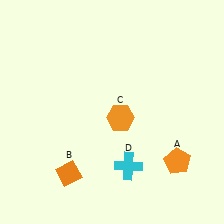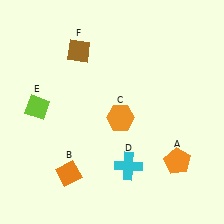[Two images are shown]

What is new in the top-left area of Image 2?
A brown diamond (F) was added in the top-left area of Image 2.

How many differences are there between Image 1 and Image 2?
There are 2 differences between the two images.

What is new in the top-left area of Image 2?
A lime diamond (E) was added in the top-left area of Image 2.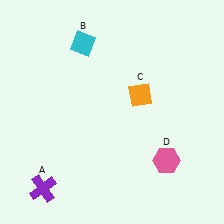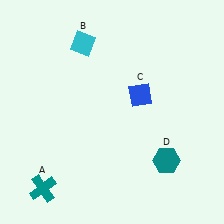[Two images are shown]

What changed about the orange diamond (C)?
In Image 1, C is orange. In Image 2, it changed to blue.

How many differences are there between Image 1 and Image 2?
There are 3 differences between the two images.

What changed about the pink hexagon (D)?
In Image 1, D is pink. In Image 2, it changed to teal.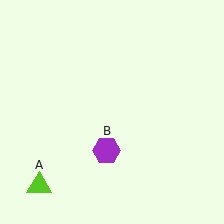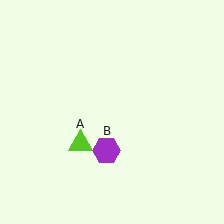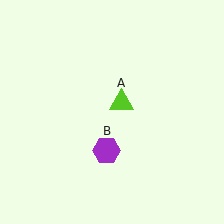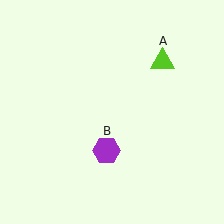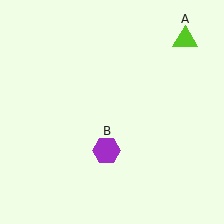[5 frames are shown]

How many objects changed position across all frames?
1 object changed position: lime triangle (object A).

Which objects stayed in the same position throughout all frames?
Purple hexagon (object B) remained stationary.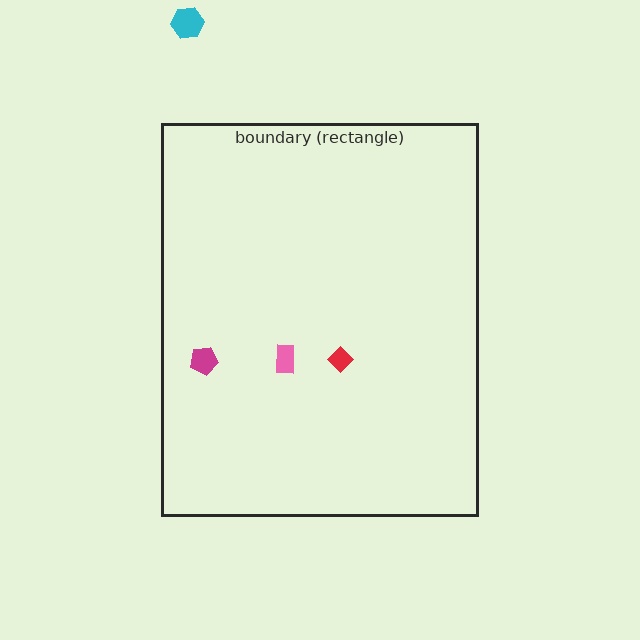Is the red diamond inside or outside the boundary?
Inside.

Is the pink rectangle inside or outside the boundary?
Inside.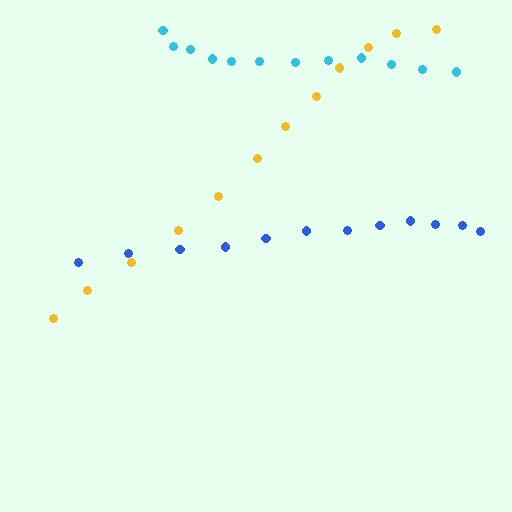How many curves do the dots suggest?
There are 3 distinct paths.